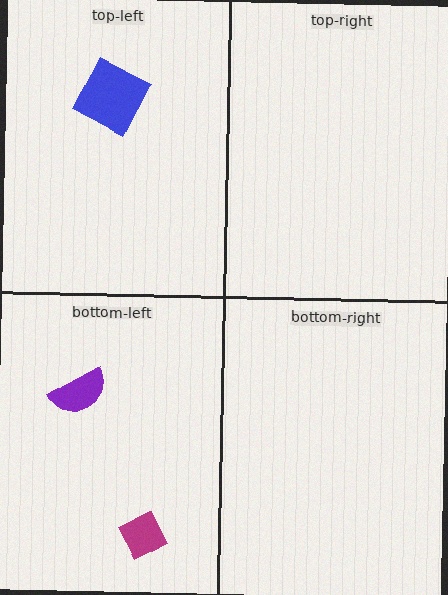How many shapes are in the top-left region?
1.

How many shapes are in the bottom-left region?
2.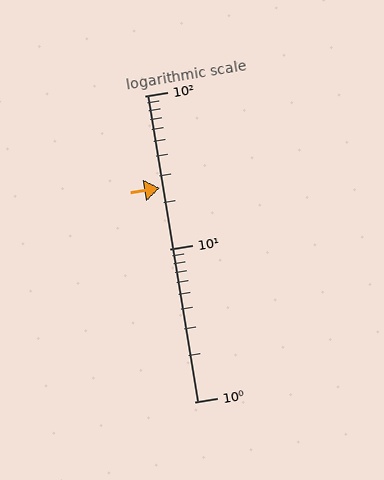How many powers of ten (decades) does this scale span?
The scale spans 2 decades, from 1 to 100.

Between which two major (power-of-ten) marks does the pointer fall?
The pointer is between 10 and 100.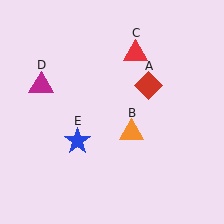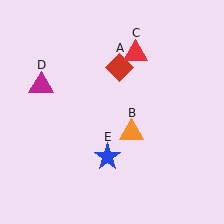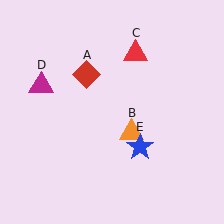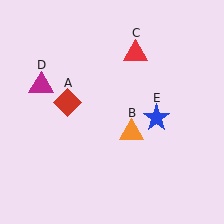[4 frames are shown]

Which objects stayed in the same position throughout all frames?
Orange triangle (object B) and red triangle (object C) and magenta triangle (object D) remained stationary.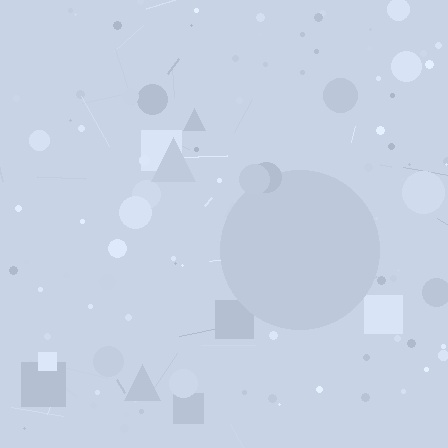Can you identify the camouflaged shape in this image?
The camouflaged shape is a circle.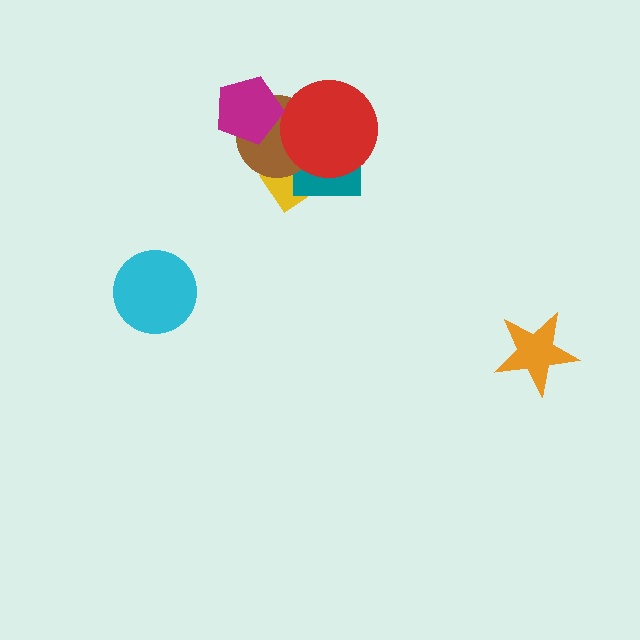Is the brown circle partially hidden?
Yes, it is partially covered by another shape.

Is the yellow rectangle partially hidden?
Yes, it is partially covered by another shape.